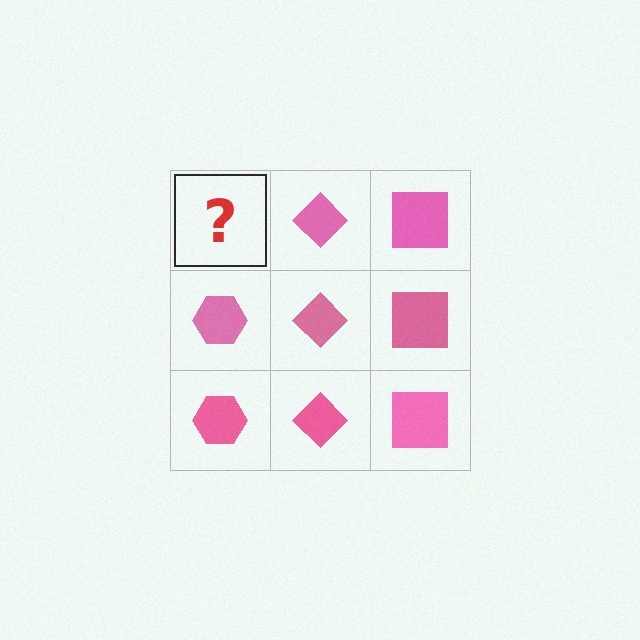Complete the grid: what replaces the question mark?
The question mark should be replaced with a pink hexagon.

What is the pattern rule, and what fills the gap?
The rule is that each column has a consistent shape. The gap should be filled with a pink hexagon.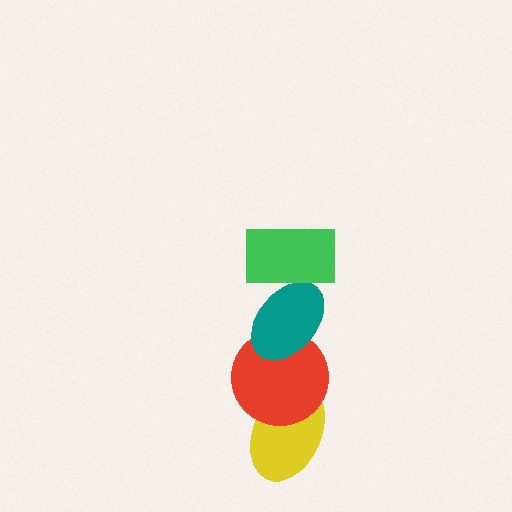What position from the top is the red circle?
The red circle is 3rd from the top.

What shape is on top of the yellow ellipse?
The red circle is on top of the yellow ellipse.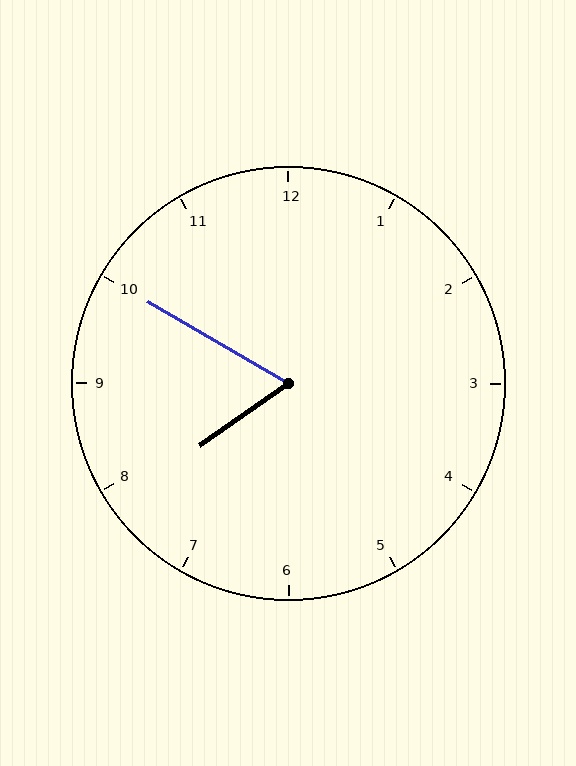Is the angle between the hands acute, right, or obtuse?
It is acute.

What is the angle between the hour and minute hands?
Approximately 65 degrees.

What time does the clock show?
7:50.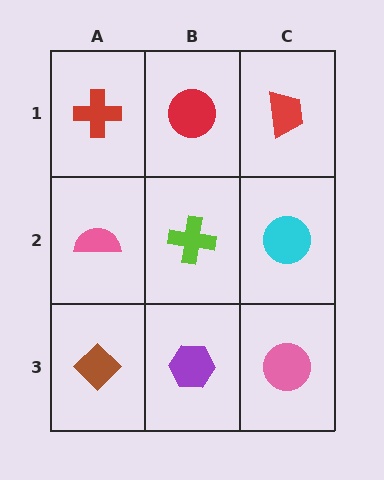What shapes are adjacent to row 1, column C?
A cyan circle (row 2, column C), a red circle (row 1, column B).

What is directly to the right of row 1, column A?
A red circle.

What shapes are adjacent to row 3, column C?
A cyan circle (row 2, column C), a purple hexagon (row 3, column B).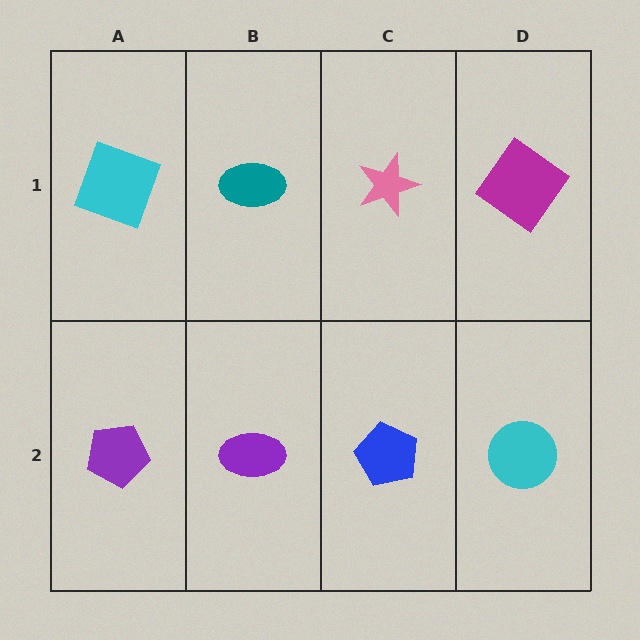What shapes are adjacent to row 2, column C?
A pink star (row 1, column C), a purple ellipse (row 2, column B), a cyan circle (row 2, column D).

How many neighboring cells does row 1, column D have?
2.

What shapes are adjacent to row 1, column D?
A cyan circle (row 2, column D), a pink star (row 1, column C).